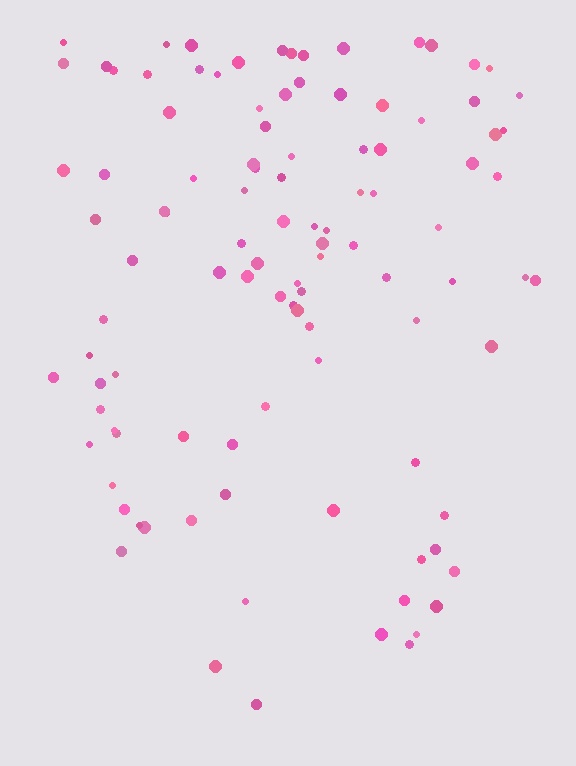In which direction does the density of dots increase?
From bottom to top, with the top side densest.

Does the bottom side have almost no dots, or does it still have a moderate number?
Still a moderate number, just noticeably fewer than the top.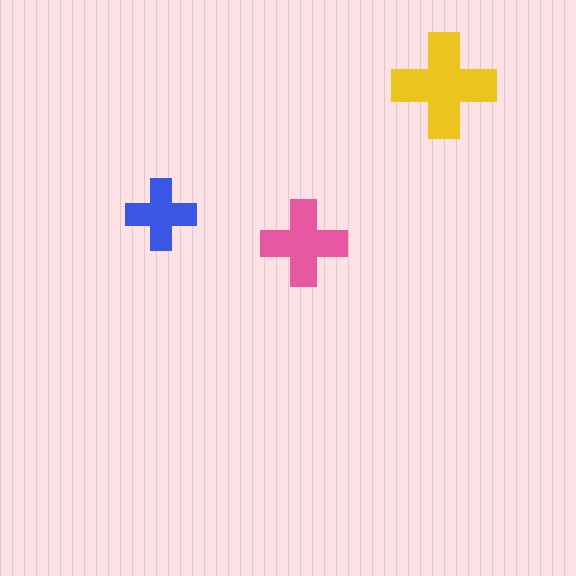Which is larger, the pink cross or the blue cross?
The pink one.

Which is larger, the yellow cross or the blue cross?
The yellow one.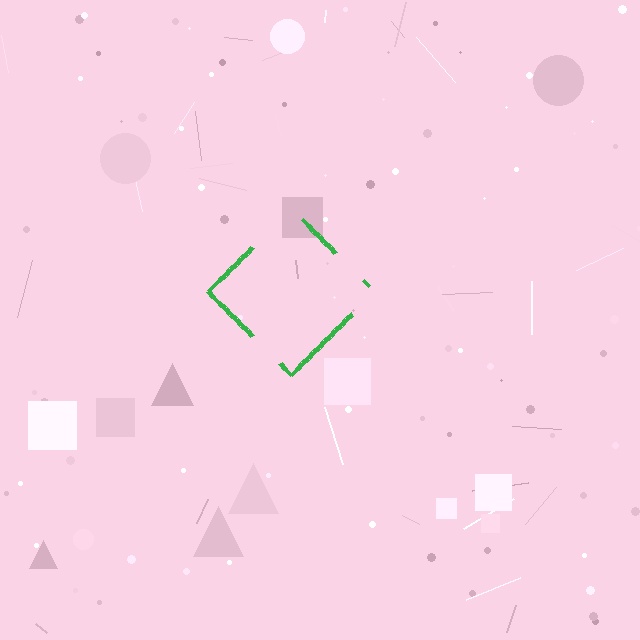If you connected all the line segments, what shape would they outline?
They would outline a diamond.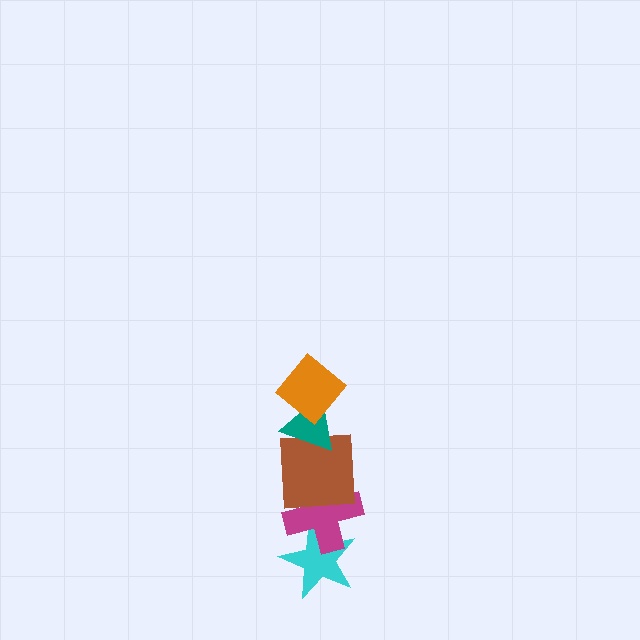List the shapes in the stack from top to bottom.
From top to bottom: the orange diamond, the teal triangle, the brown square, the magenta cross, the cyan star.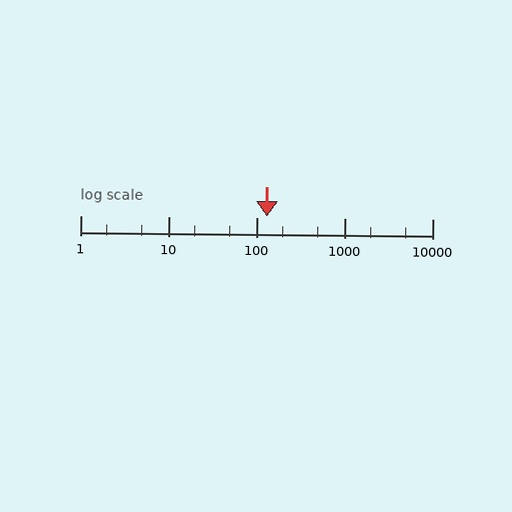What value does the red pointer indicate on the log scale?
The pointer indicates approximately 130.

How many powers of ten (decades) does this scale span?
The scale spans 4 decades, from 1 to 10000.